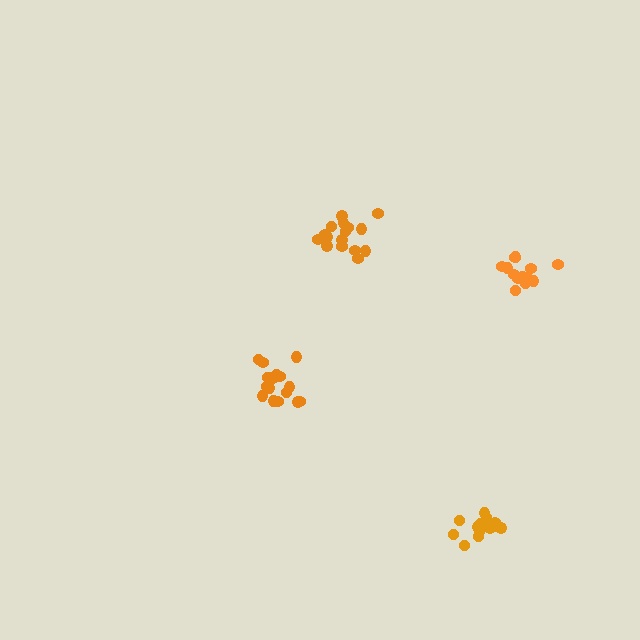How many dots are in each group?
Group 1: 16 dots, Group 2: 17 dots, Group 3: 13 dots, Group 4: 14 dots (60 total).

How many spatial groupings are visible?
There are 4 spatial groupings.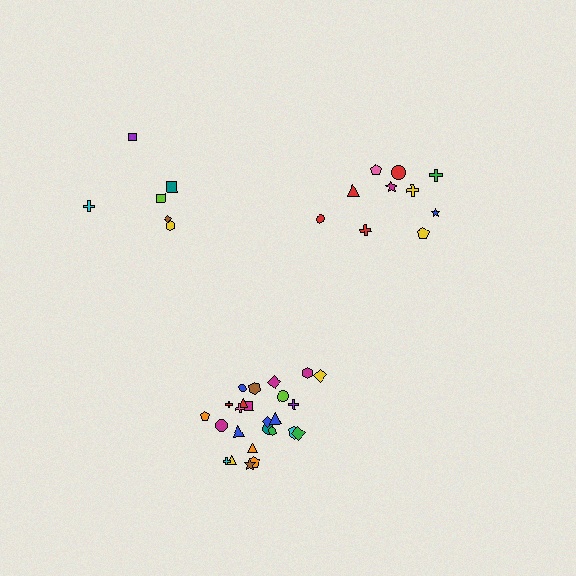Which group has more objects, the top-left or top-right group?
The top-right group.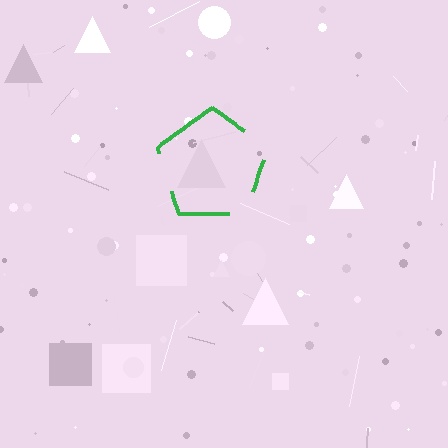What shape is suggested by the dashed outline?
The dashed outline suggests a pentagon.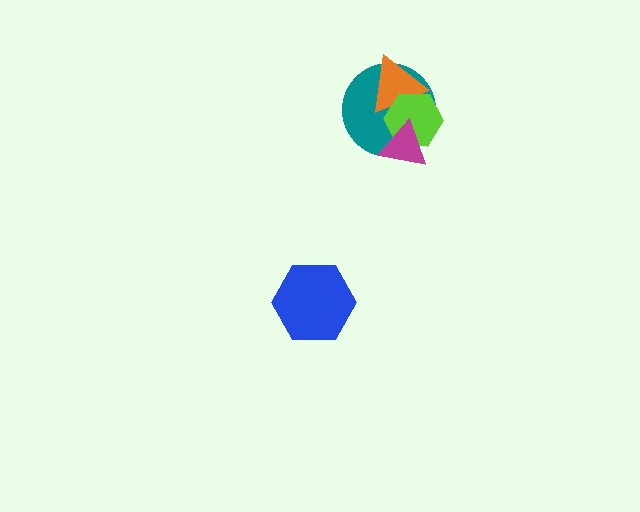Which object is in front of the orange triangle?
The lime hexagon is in front of the orange triangle.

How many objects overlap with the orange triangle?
2 objects overlap with the orange triangle.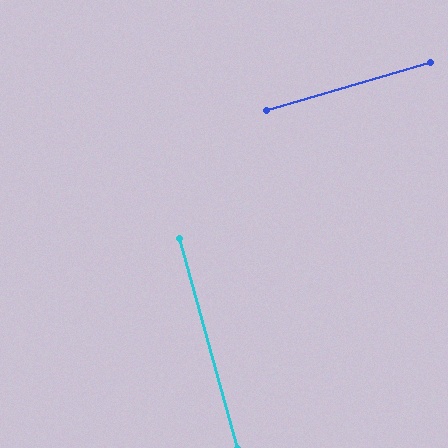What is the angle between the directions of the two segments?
Approximately 89 degrees.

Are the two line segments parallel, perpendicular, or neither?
Perpendicular — they meet at approximately 89°.